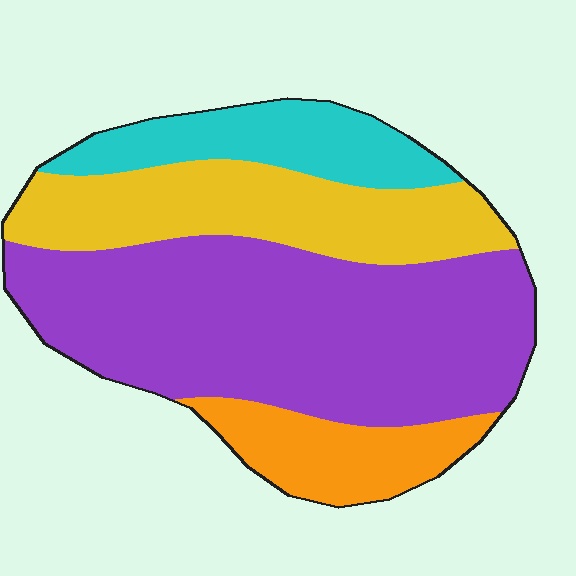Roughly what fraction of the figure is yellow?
Yellow takes up about one quarter (1/4) of the figure.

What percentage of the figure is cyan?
Cyan covers about 15% of the figure.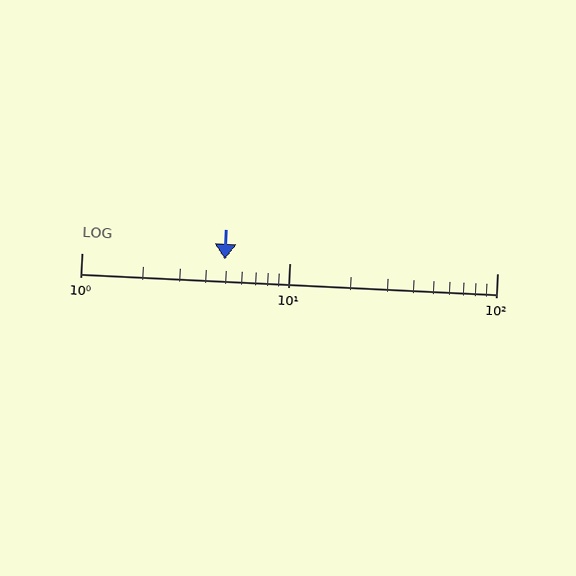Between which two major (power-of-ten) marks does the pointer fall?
The pointer is between 1 and 10.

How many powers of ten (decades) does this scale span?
The scale spans 2 decades, from 1 to 100.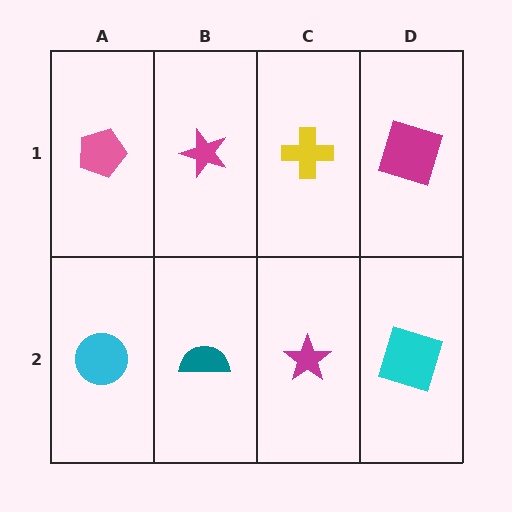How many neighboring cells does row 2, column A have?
2.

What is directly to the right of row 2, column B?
A magenta star.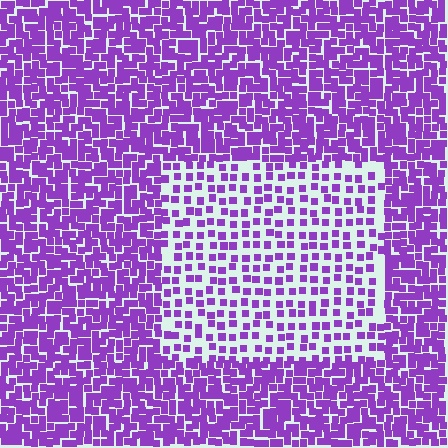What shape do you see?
I see a rectangle.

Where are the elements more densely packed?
The elements are more densely packed outside the rectangle boundary.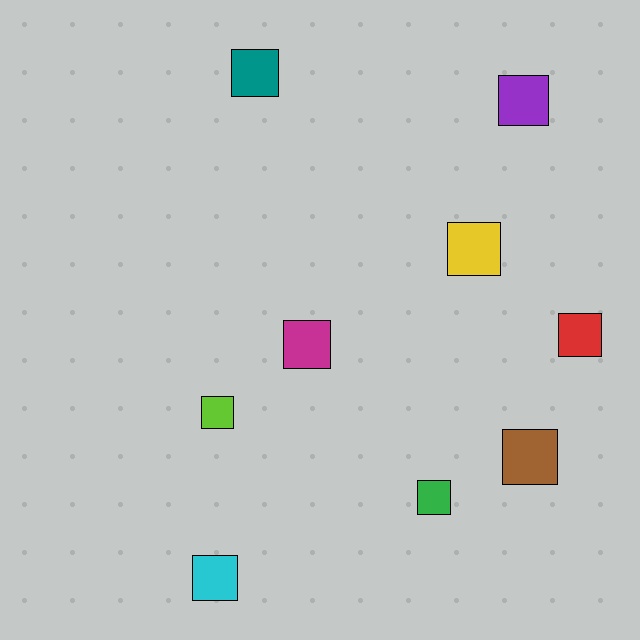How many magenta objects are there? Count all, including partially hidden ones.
There is 1 magenta object.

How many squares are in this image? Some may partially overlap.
There are 9 squares.